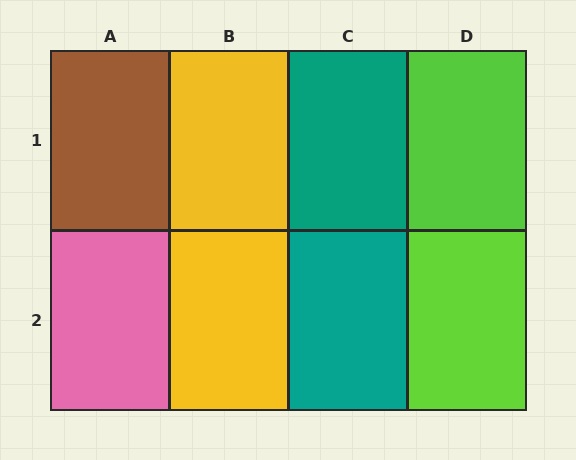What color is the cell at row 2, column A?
Pink.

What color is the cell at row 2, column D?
Lime.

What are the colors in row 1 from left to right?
Brown, yellow, teal, lime.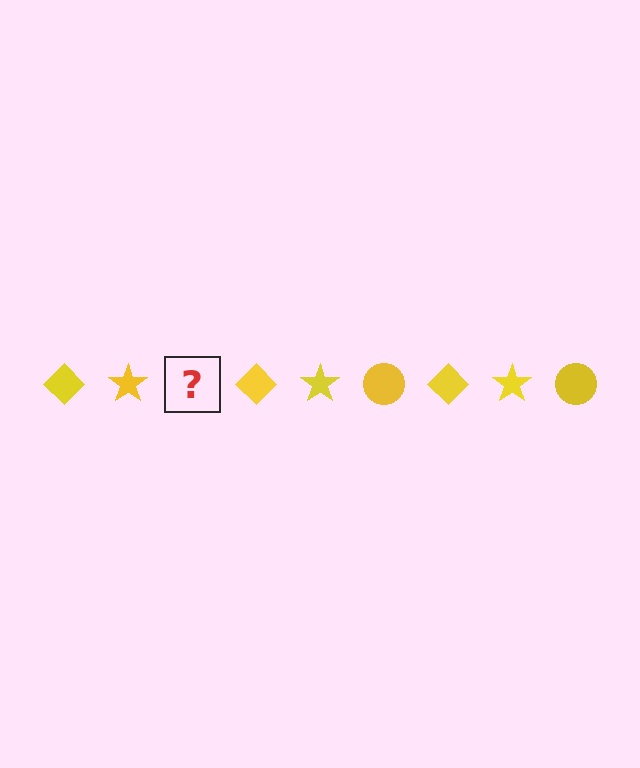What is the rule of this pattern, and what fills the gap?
The rule is that the pattern cycles through diamond, star, circle shapes in yellow. The gap should be filled with a yellow circle.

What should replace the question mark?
The question mark should be replaced with a yellow circle.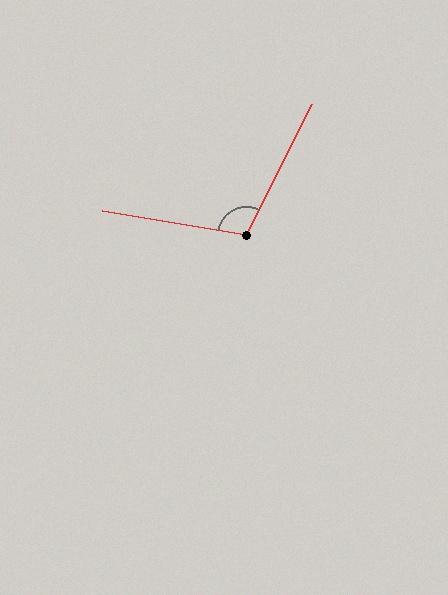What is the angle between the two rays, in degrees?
Approximately 107 degrees.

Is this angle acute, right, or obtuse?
It is obtuse.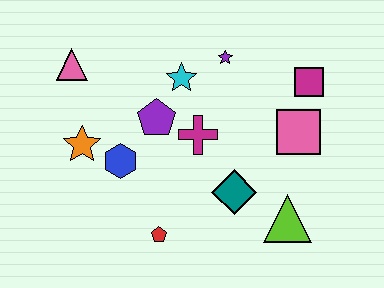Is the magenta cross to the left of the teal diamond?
Yes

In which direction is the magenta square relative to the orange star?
The magenta square is to the right of the orange star.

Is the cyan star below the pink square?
No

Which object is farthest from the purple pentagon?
The lime triangle is farthest from the purple pentagon.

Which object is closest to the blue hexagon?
The orange star is closest to the blue hexagon.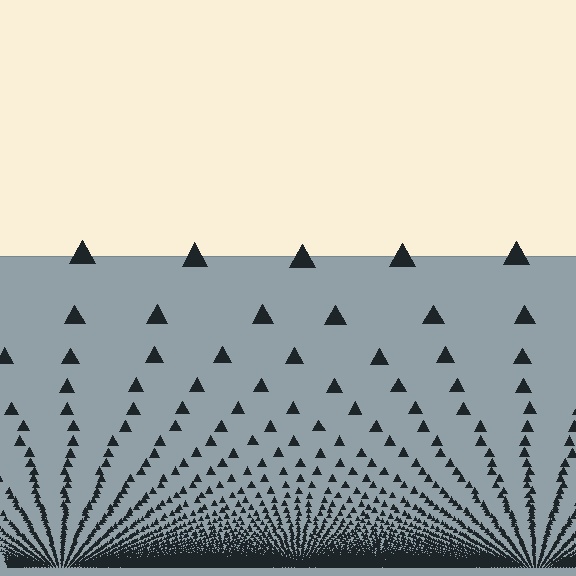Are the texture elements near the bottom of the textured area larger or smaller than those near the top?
Smaller. The gradient is inverted — elements near the bottom are smaller and denser.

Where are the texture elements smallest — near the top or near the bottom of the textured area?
Near the bottom.